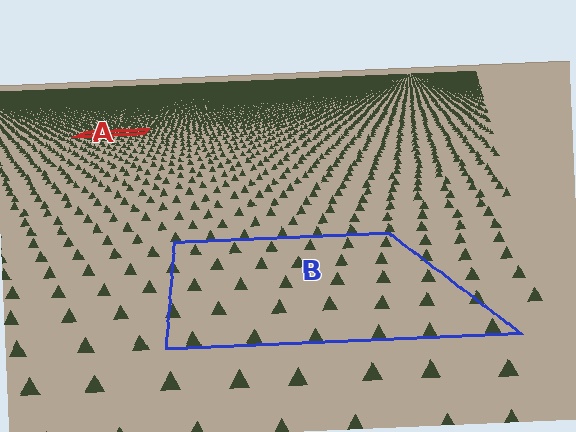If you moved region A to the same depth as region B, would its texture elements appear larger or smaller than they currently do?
They would appear larger. At a closer depth, the same texture elements are projected at a bigger on-screen size.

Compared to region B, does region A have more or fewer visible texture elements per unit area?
Region A has more texture elements per unit area — they are packed more densely because it is farther away.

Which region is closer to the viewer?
Region B is closer. The texture elements there are larger and more spread out.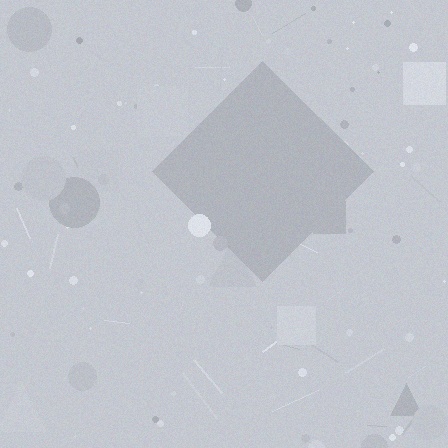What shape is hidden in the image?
A diamond is hidden in the image.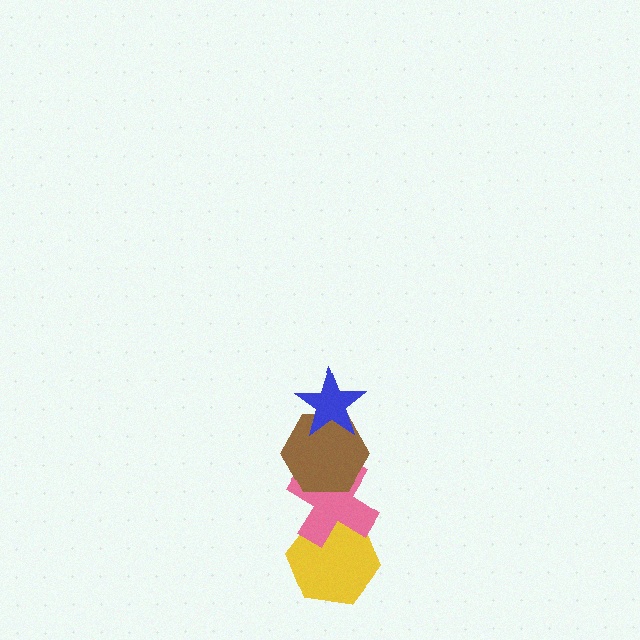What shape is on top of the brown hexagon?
The blue star is on top of the brown hexagon.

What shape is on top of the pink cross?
The brown hexagon is on top of the pink cross.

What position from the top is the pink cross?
The pink cross is 3rd from the top.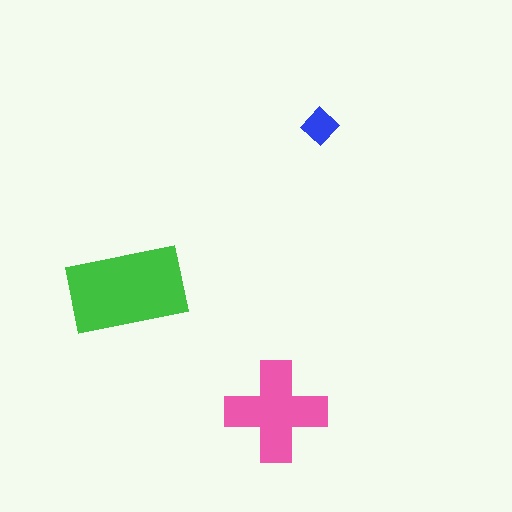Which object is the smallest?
The blue diamond.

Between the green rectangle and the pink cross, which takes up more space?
The green rectangle.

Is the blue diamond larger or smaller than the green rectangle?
Smaller.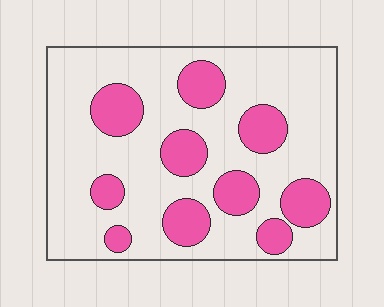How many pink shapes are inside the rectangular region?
10.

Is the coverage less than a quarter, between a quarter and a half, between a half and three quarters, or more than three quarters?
Between a quarter and a half.